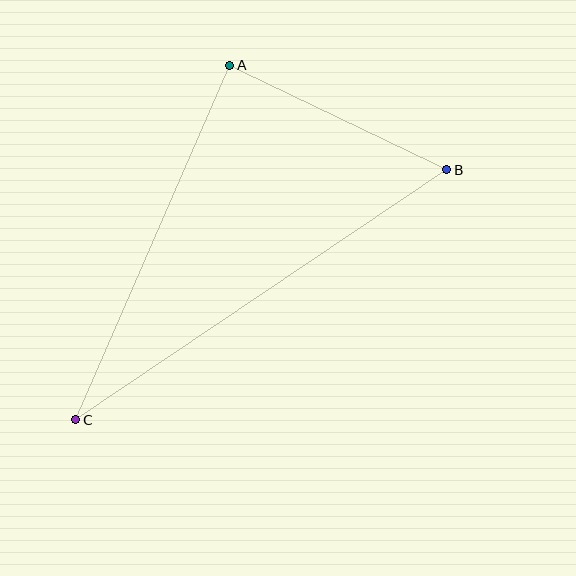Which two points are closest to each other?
Points A and B are closest to each other.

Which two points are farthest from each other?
Points B and C are farthest from each other.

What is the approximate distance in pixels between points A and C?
The distance between A and C is approximately 386 pixels.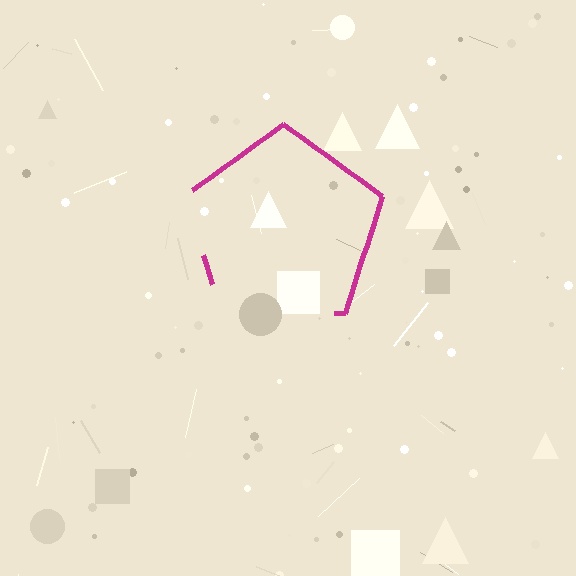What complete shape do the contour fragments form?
The contour fragments form a pentagon.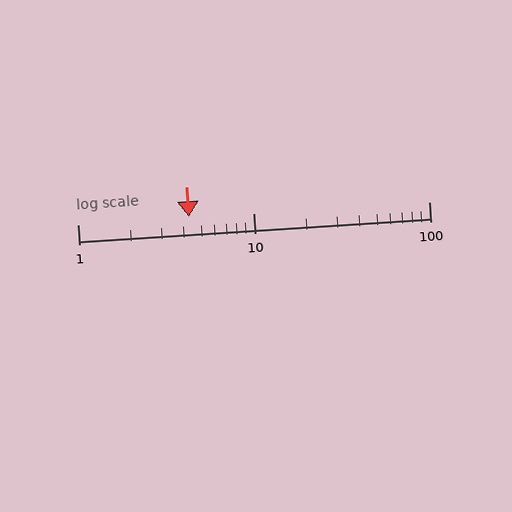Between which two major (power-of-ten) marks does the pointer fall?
The pointer is between 1 and 10.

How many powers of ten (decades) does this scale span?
The scale spans 2 decades, from 1 to 100.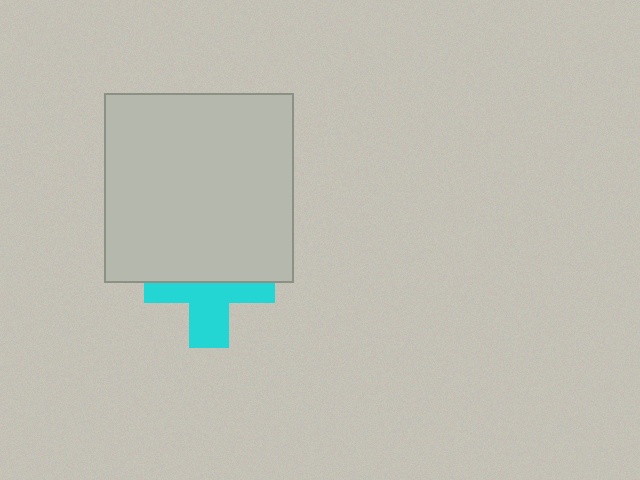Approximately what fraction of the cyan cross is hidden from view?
Roughly 50% of the cyan cross is hidden behind the light gray square.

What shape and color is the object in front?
The object in front is a light gray square.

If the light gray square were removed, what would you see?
You would see the complete cyan cross.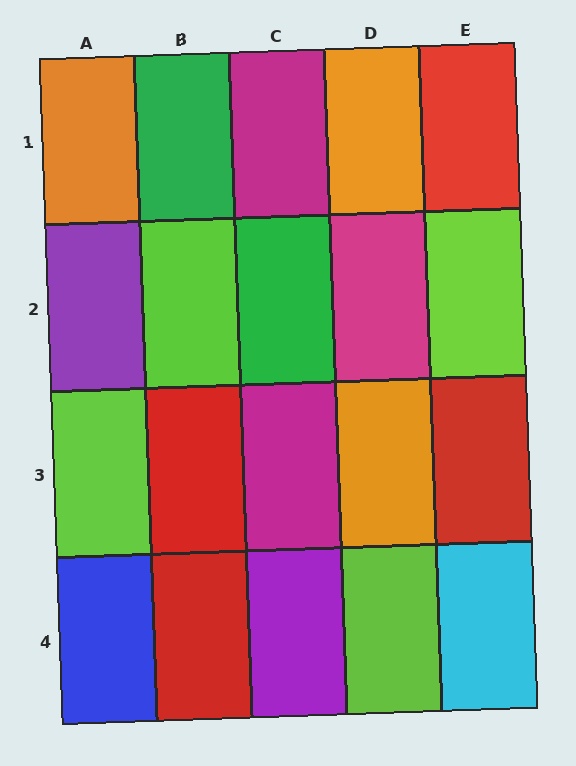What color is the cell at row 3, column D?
Orange.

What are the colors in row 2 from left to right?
Purple, lime, green, magenta, lime.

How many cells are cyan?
1 cell is cyan.